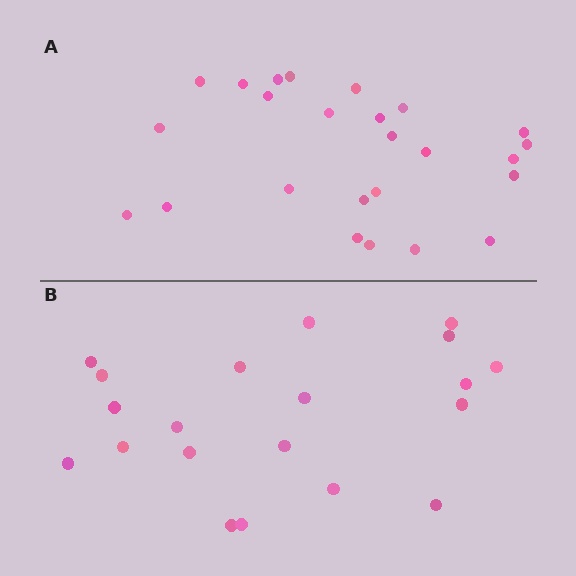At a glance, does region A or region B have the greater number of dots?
Region A (the top region) has more dots.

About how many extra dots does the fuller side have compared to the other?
Region A has about 5 more dots than region B.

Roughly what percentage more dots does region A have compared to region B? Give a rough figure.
About 25% more.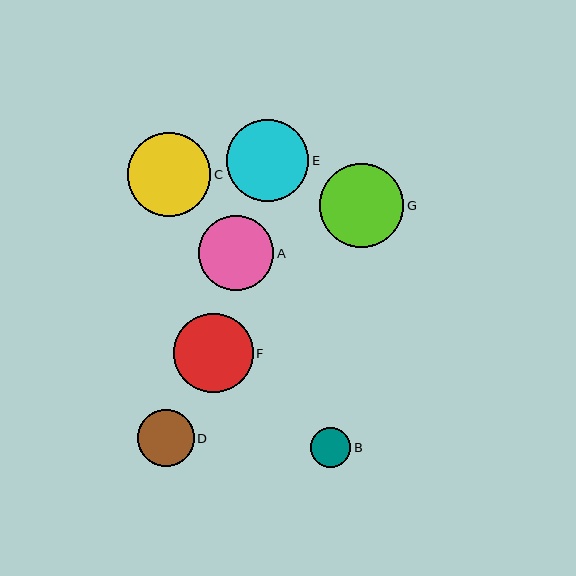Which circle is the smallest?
Circle B is the smallest with a size of approximately 40 pixels.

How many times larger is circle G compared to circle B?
Circle G is approximately 2.1 times the size of circle B.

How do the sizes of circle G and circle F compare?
Circle G and circle F are approximately the same size.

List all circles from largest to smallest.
From largest to smallest: G, C, E, F, A, D, B.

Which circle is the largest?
Circle G is the largest with a size of approximately 84 pixels.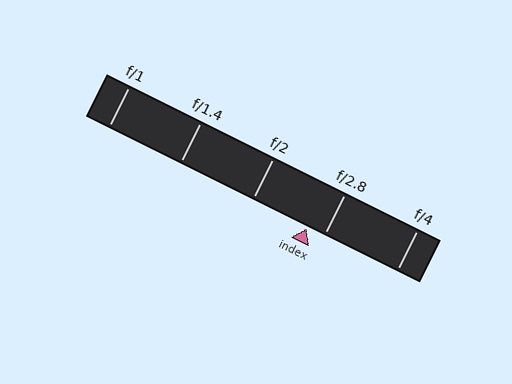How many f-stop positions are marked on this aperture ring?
There are 5 f-stop positions marked.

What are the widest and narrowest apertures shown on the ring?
The widest aperture shown is f/1 and the narrowest is f/4.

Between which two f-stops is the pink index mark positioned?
The index mark is between f/2 and f/2.8.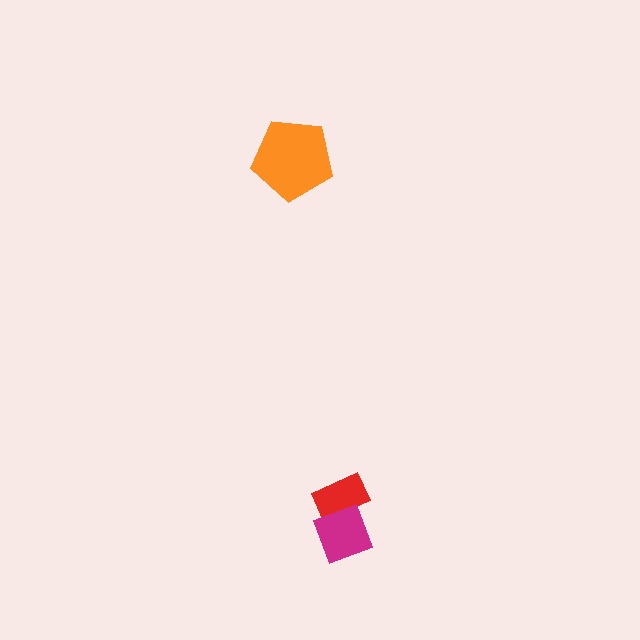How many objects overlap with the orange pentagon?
0 objects overlap with the orange pentagon.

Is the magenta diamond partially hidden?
No, no other shape covers it.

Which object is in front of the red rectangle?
The magenta diamond is in front of the red rectangle.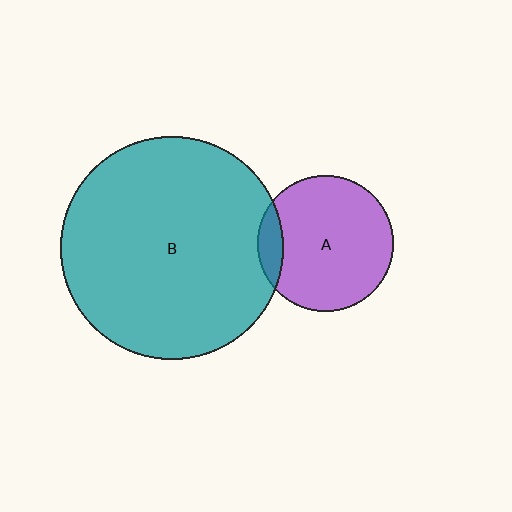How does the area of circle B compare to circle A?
Approximately 2.7 times.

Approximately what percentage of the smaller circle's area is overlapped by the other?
Approximately 10%.